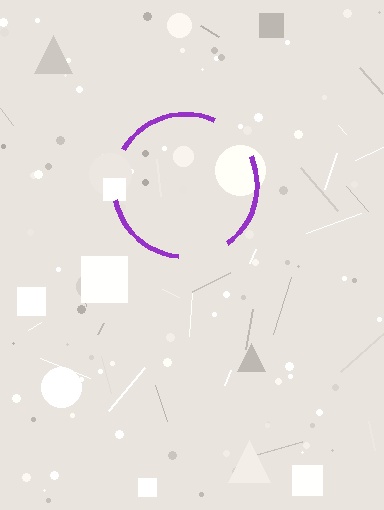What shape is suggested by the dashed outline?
The dashed outline suggests a circle.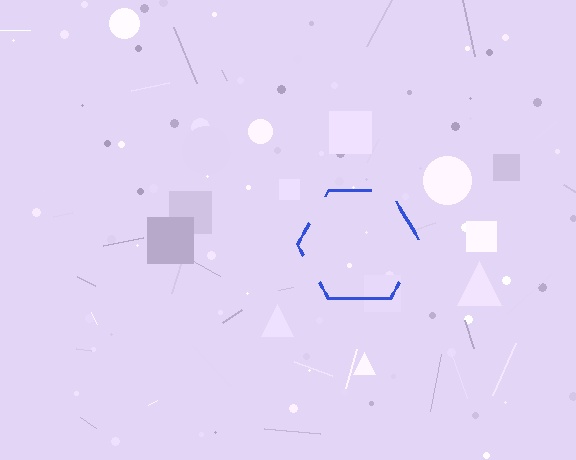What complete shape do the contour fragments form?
The contour fragments form a hexagon.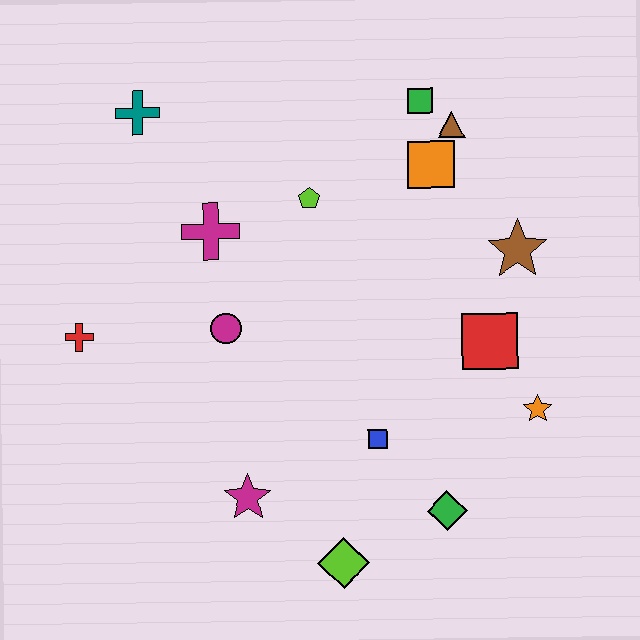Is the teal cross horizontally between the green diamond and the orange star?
No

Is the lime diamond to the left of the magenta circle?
No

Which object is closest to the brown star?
The red square is closest to the brown star.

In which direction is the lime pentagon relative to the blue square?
The lime pentagon is above the blue square.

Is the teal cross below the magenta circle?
No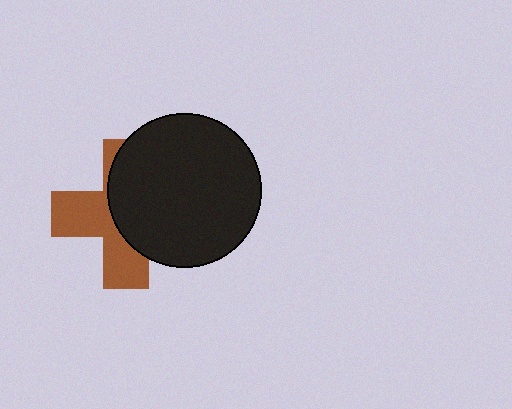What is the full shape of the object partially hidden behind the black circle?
The partially hidden object is a brown cross.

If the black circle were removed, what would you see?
You would see the complete brown cross.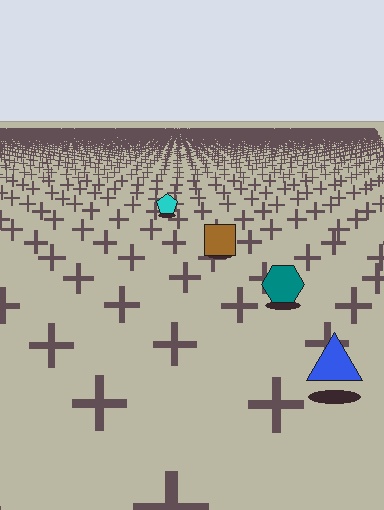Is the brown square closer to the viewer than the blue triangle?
No. The blue triangle is closer — you can tell from the texture gradient: the ground texture is coarser near it.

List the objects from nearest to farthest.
From nearest to farthest: the blue triangle, the teal hexagon, the brown square, the cyan pentagon.